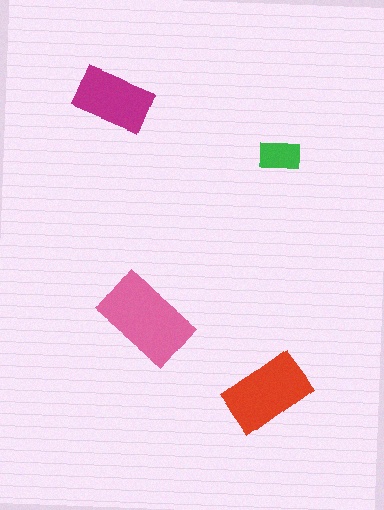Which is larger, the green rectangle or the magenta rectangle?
The magenta one.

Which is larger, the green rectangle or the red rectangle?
The red one.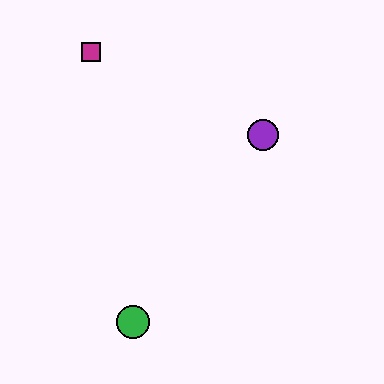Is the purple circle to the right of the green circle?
Yes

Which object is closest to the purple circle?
The magenta square is closest to the purple circle.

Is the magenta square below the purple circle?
No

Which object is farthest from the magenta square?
The green circle is farthest from the magenta square.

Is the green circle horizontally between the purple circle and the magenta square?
Yes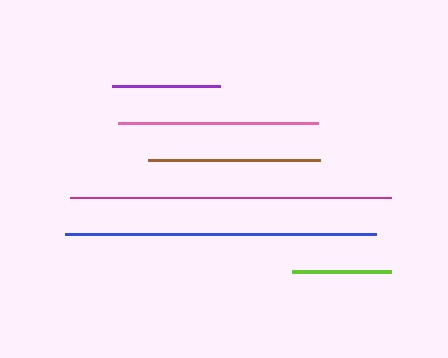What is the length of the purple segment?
The purple segment is approximately 108 pixels long.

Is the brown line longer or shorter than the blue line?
The blue line is longer than the brown line.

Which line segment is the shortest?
The lime line is the shortest at approximately 99 pixels.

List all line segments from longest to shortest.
From longest to shortest: magenta, blue, pink, brown, purple, lime.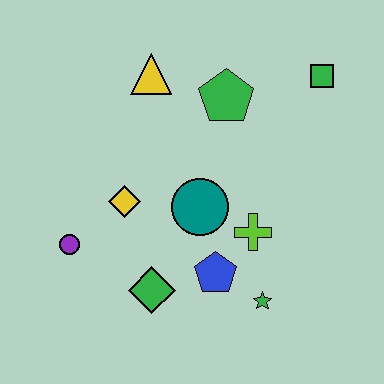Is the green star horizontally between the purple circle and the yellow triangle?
No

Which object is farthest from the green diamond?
The green square is farthest from the green diamond.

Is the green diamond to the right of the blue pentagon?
No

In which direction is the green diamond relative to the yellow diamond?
The green diamond is below the yellow diamond.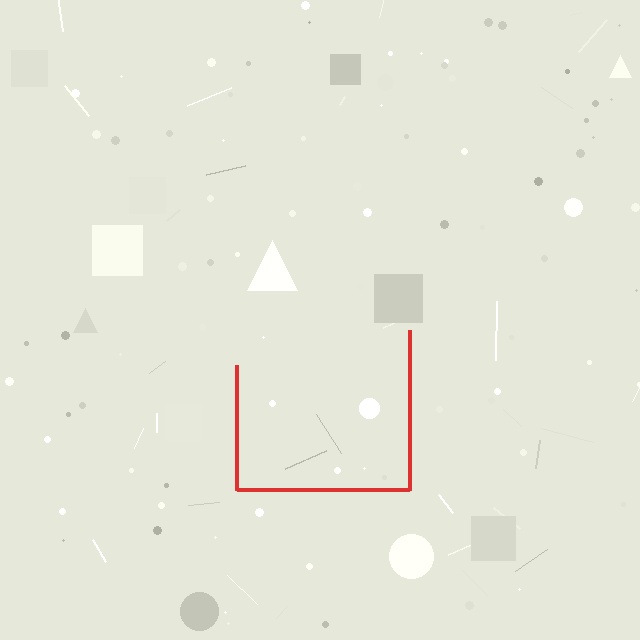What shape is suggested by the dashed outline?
The dashed outline suggests a square.